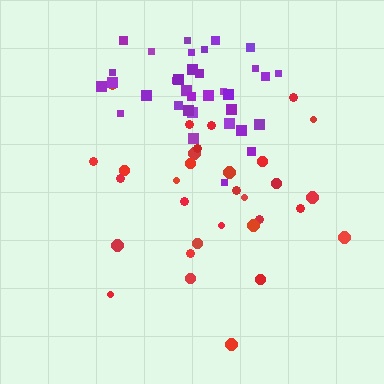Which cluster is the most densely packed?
Purple.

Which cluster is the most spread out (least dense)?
Red.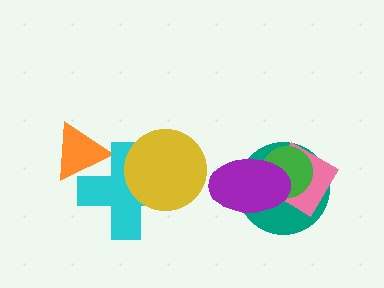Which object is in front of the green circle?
The purple ellipse is in front of the green circle.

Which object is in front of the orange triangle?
The cyan cross is in front of the orange triangle.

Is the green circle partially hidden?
Yes, it is partially covered by another shape.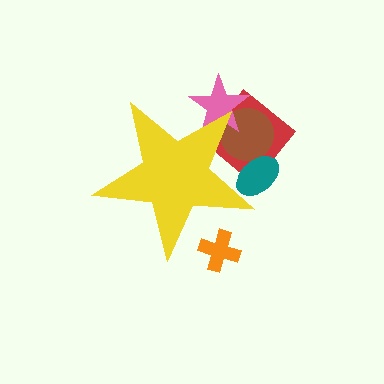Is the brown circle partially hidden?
Yes, the brown circle is partially hidden behind the yellow star.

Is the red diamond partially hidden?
Yes, the red diamond is partially hidden behind the yellow star.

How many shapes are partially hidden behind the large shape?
5 shapes are partially hidden.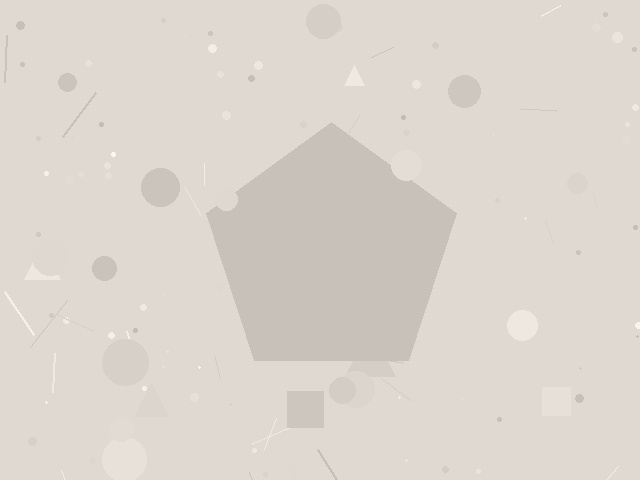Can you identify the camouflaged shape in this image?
The camouflaged shape is a pentagon.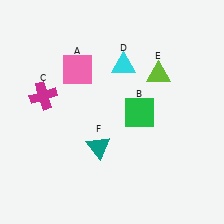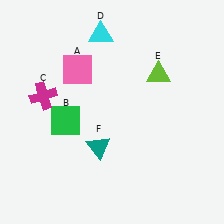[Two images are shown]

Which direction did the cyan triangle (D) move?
The cyan triangle (D) moved up.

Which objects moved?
The objects that moved are: the green square (B), the cyan triangle (D).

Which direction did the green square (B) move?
The green square (B) moved left.